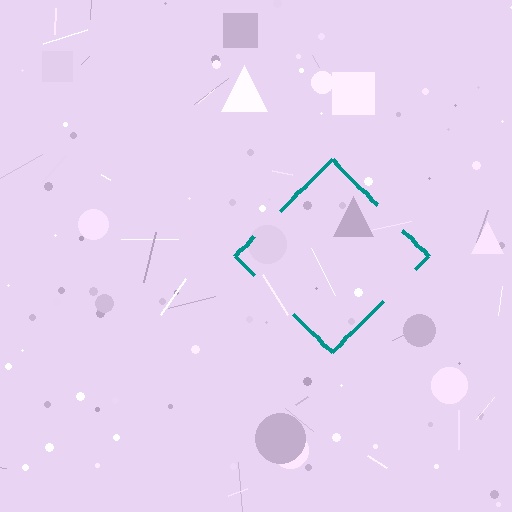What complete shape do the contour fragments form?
The contour fragments form a diamond.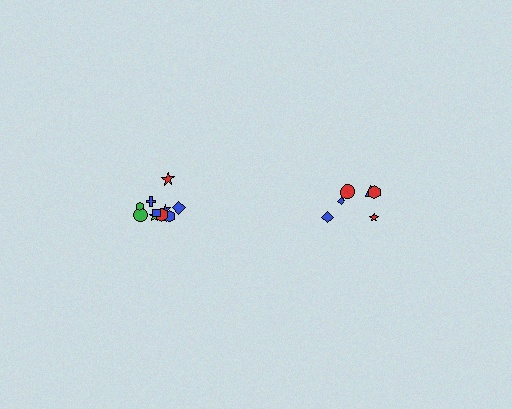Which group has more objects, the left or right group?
The left group.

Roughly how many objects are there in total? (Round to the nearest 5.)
Roughly 15 objects in total.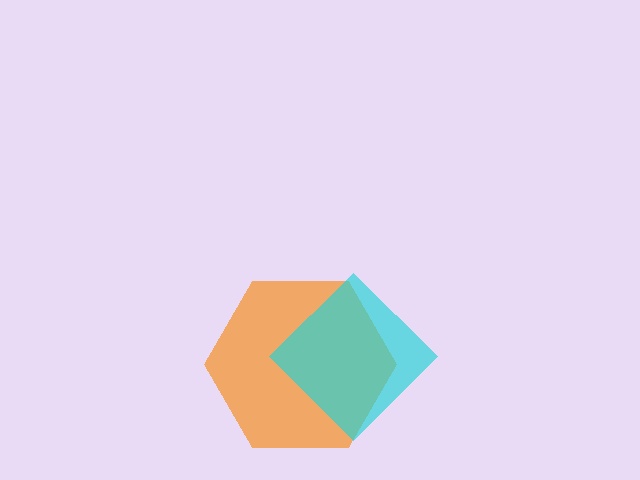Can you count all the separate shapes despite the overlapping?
Yes, there are 2 separate shapes.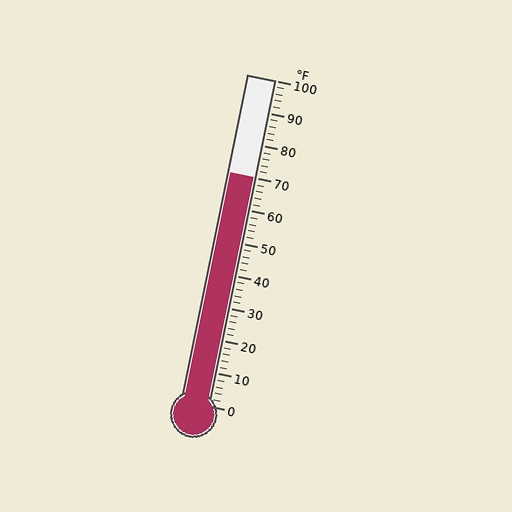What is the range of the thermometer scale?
The thermometer scale ranges from 0°F to 100°F.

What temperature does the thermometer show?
The thermometer shows approximately 70°F.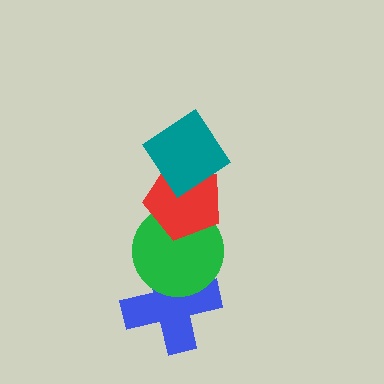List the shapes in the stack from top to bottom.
From top to bottom: the teal diamond, the red pentagon, the green circle, the blue cross.